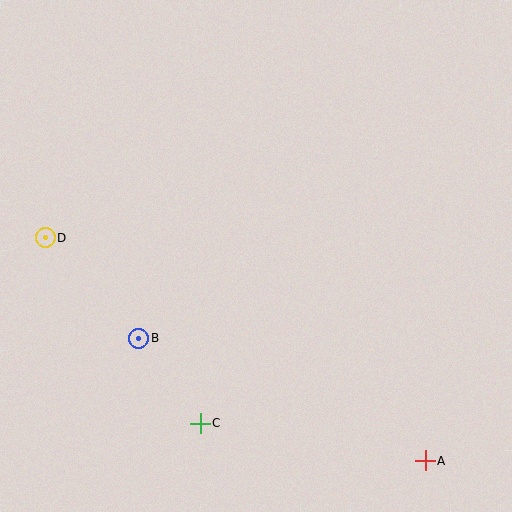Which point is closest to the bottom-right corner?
Point A is closest to the bottom-right corner.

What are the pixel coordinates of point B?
Point B is at (139, 338).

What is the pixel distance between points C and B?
The distance between C and B is 105 pixels.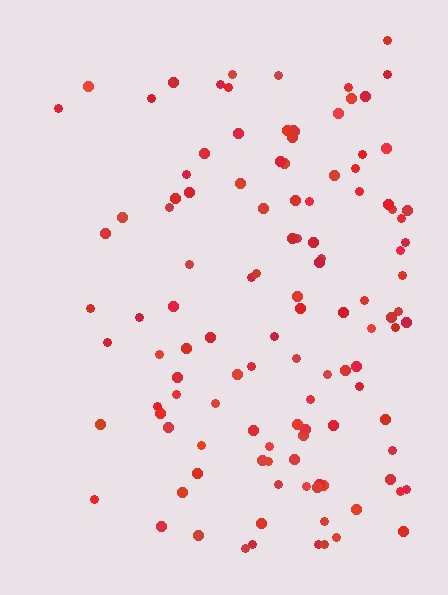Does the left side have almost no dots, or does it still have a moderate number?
Still a moderate number, just noticeably fewer than the right.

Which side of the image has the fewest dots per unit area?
The left.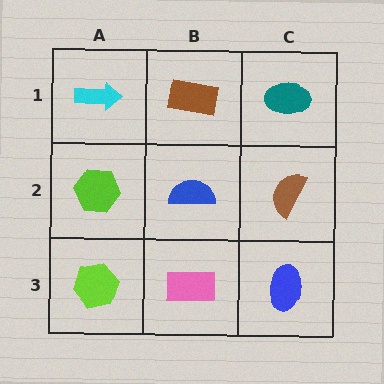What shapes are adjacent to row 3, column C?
A brown semicircle (row 2, column C), a pink rectangle (row 3, column B).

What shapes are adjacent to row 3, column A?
A lime hexagon (row 2, column A), a pink rectangle (row 3, column B).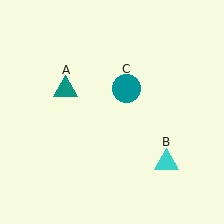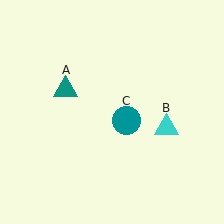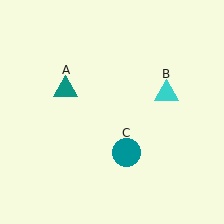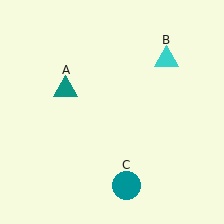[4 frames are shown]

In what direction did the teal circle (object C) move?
The teal circle (object C) moved down.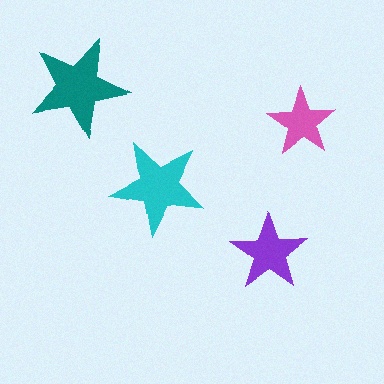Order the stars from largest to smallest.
the teal one, the cyan one, the purple one, the pink one.